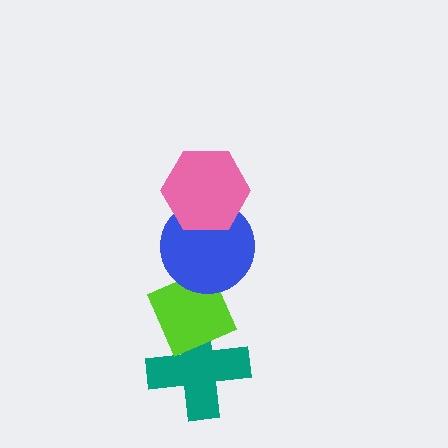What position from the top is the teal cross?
The teal cross is 4th from the top.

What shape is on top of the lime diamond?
The blue circle is on top of the lime diamond.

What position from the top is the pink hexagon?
The pink hexagon is 1st from the top.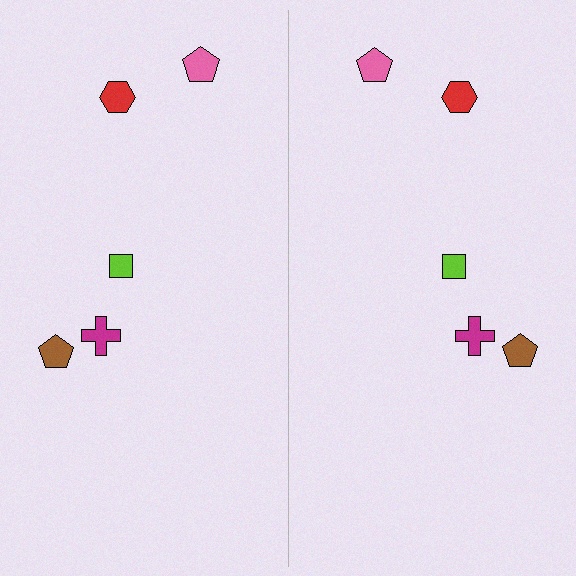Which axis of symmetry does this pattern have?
The pattern has a vertical axis of symmetry running through the center of the image.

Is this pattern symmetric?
Yes, this pattern has bilateral (reflection) symmetry.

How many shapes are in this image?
There are 10 shapes in this image.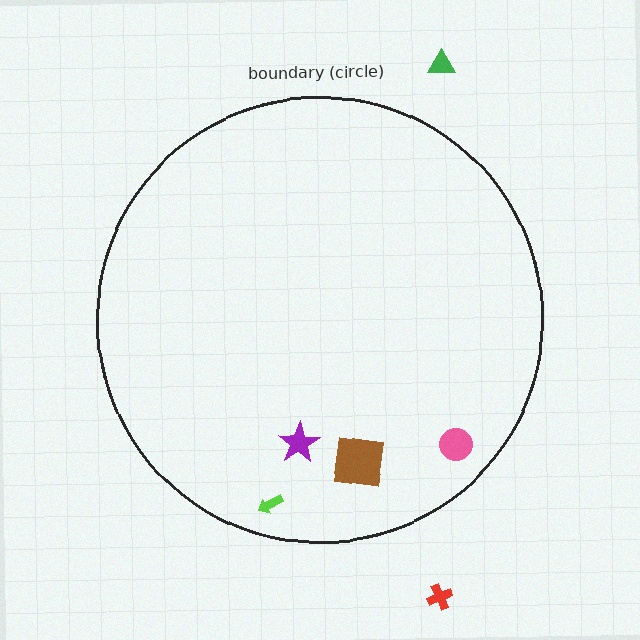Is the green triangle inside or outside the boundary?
Outside.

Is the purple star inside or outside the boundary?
Inside.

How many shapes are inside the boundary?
4 inside, 2 outside.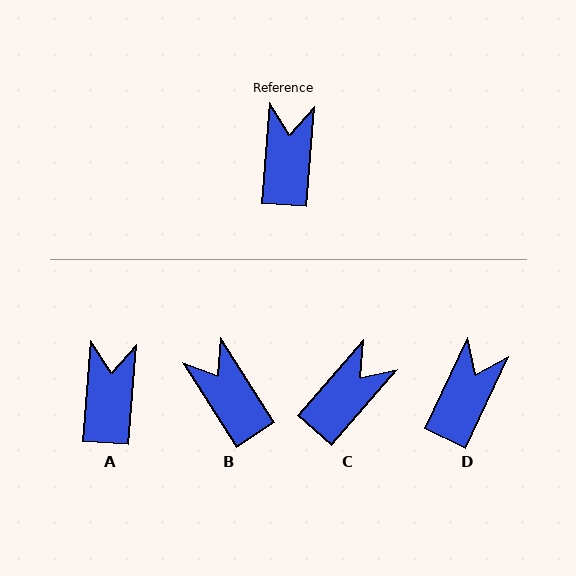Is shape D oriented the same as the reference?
No, it is off by about 21 degrees.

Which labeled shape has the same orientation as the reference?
A.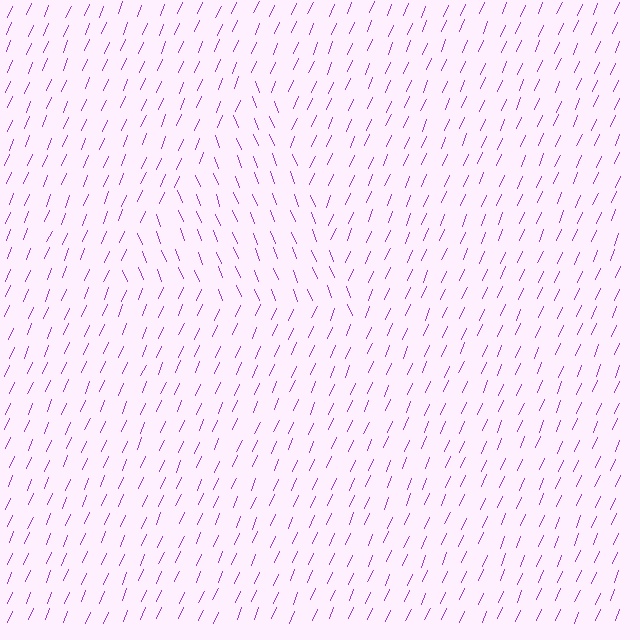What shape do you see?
I see a triangle.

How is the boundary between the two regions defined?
The boundary is defined purely by a change in line orientation (approximately 45 degrees difference). All lines are the same color and thickness.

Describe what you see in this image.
The image is filled with small purple line segments. A triangle region in the image has lines oriented differently from the surrounding lines, creating a visible texture boundary.